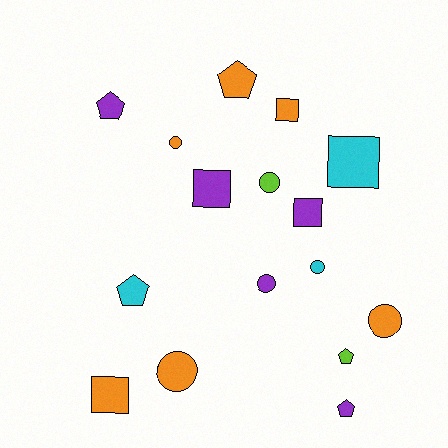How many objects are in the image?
There are 16 objects.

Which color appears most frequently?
Orange, with 6 objects.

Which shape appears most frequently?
Circle, with 6 objects.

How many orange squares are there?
There are 2 orange squares.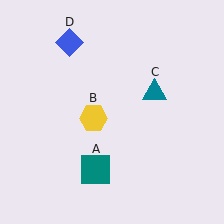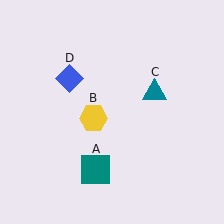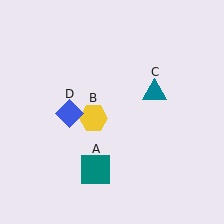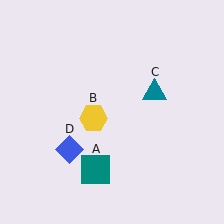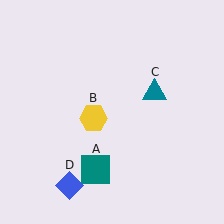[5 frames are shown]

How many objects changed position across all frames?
1 object changed position: blue diamond (object D).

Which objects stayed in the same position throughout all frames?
Teal square (object A) and yellow hexagon (object B) and teal triangle (object C) remained stationary.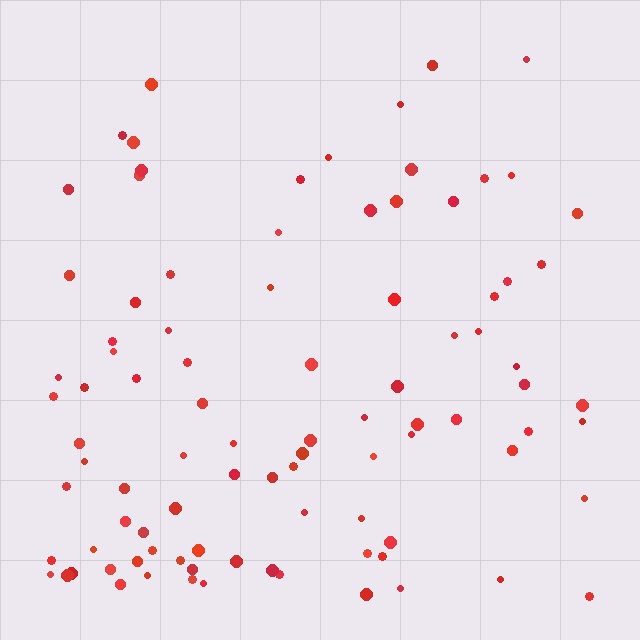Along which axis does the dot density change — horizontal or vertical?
Vertical.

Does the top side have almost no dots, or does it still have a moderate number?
Still a moderate number, just noticeably fewer than the bottom.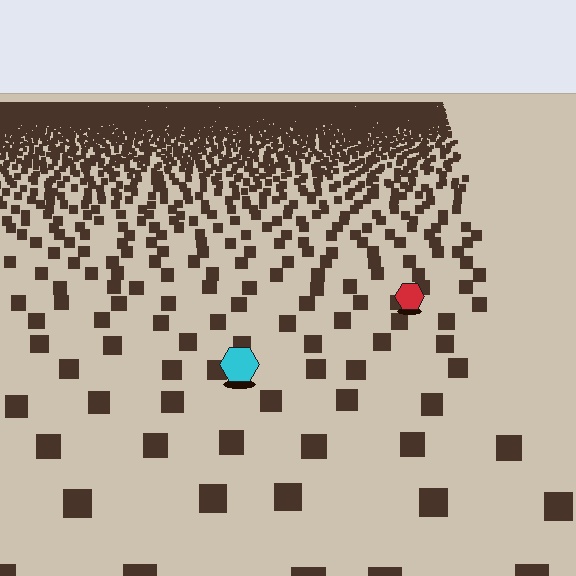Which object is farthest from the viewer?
The red hexagon is farthest from the viewer. It appears smaller and the ground texture around it is denser.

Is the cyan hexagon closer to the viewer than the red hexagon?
Yes. The cyan hexagon is closer — you can tell from the texture gradient: the ground texture is coarser near it.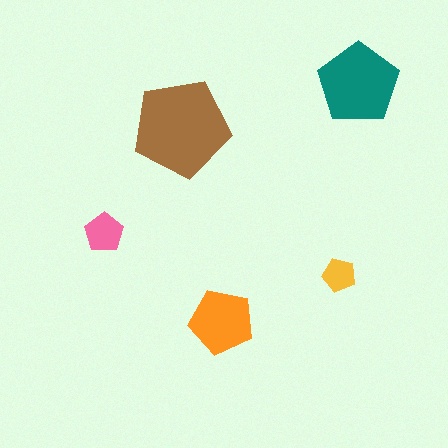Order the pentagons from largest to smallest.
the brown one, the teal one, the orange one, the pink one, the yellow one.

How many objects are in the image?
There are 5 objects in the image.